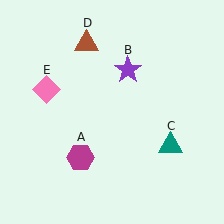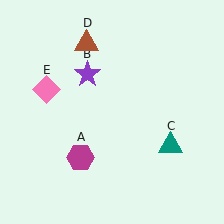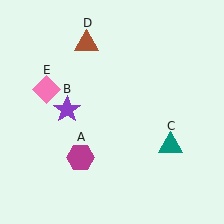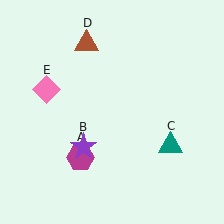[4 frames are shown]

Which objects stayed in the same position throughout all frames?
Magenta hexagon (object A) and teal triangle (object C) and brown triangle (object D) and pink diamond (object E) remained stationary.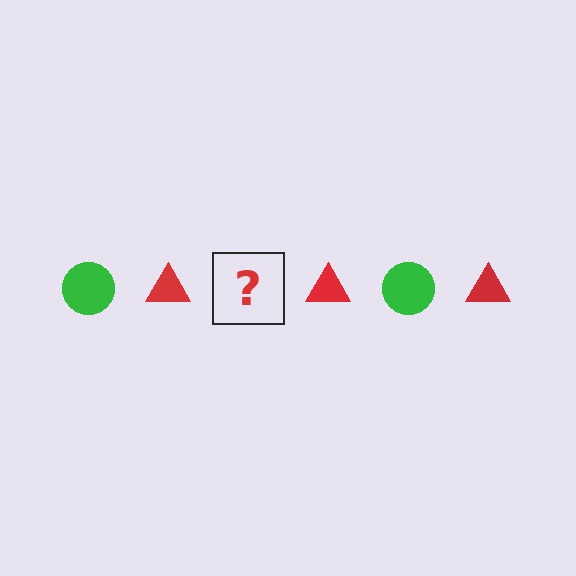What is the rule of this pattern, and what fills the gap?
The rule is that the pattern alternates between green circle and red triangle. The gap should be filled with a green circle.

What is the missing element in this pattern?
The missing element is a green circle.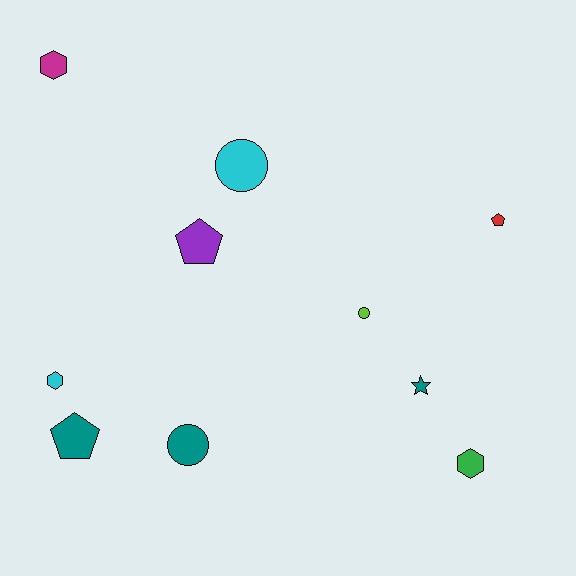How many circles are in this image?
There are 3 circles.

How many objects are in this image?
There are 10 objects.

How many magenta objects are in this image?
There is 1 magenta object.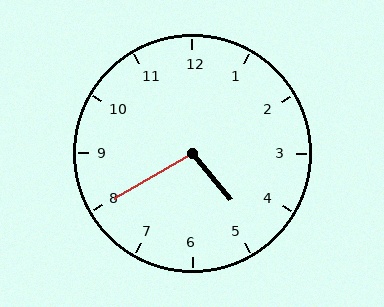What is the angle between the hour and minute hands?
Approximately 100 degrees.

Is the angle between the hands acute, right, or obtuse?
It is obtuse.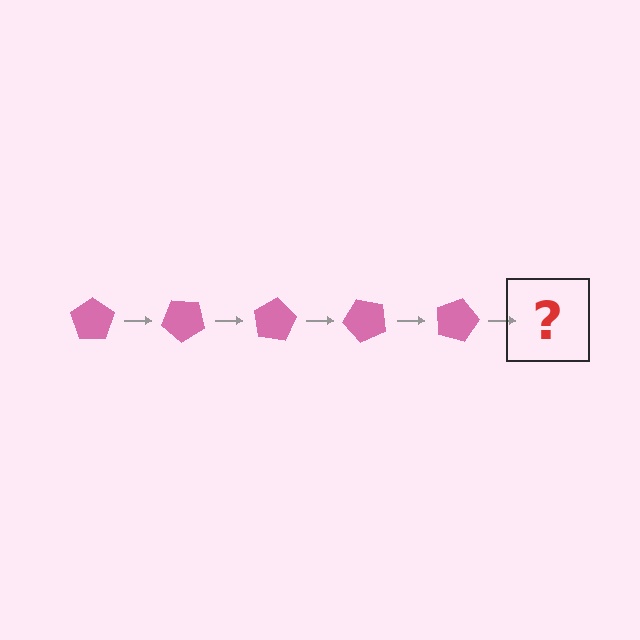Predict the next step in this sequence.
The next step is a pink pentagon rotated 200 degrees.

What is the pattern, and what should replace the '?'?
The pattern is that the pentagon rotates 40 degrees each step. The '?' should be a pink pentagon rotated 200 degrees.